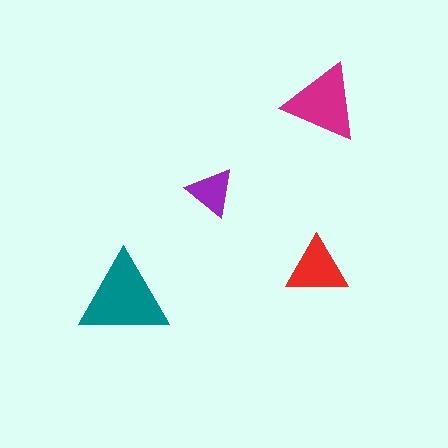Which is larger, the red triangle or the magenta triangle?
The magenta one.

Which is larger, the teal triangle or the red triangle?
The teal one.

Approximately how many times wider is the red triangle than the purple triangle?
About 1.5 times wider.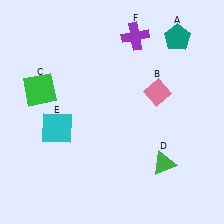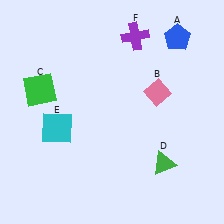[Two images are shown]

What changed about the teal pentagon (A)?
In Image 1, A is teal. In Image 2, it changed to blue.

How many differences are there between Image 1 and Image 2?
There is 1 difference between the two images.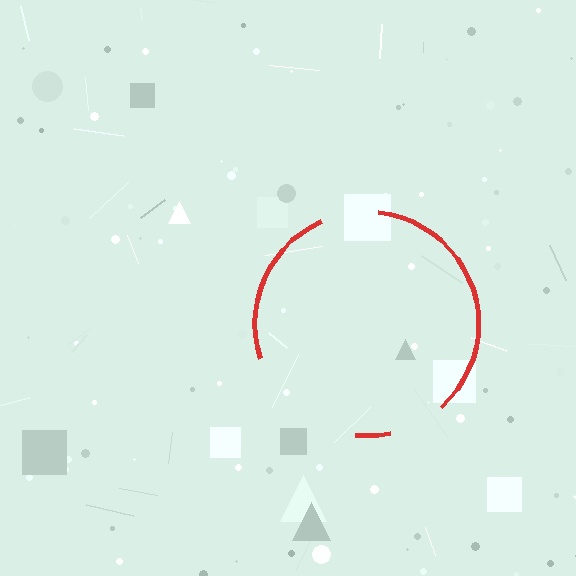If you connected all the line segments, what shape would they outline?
They would outline a circle.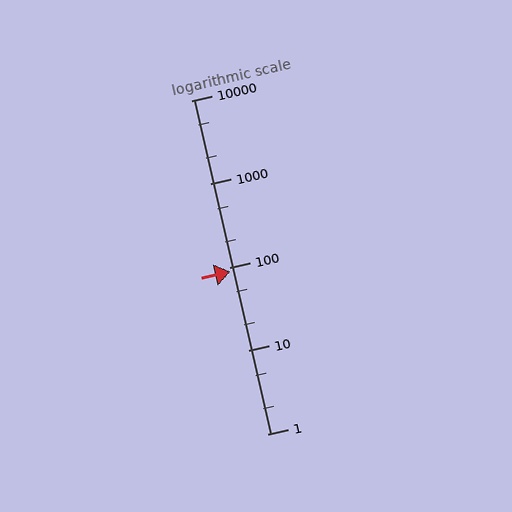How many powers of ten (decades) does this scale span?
The scale spans 4 decades, from 1 to 10000.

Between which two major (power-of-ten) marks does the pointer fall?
The pointer is between 10 and 100.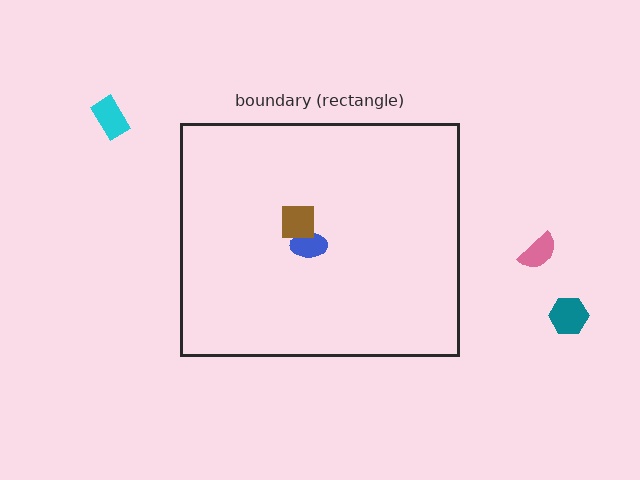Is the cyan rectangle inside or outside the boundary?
Outside.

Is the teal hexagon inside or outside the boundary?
Outside.